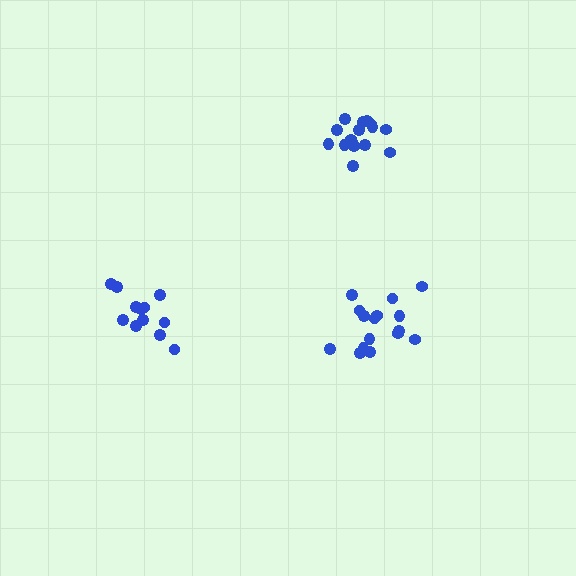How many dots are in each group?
Group 1: 12 dots, Group 2: 16 dots, Group 3: 16 dots (44 total).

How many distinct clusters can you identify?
There are 3 distinct clusters.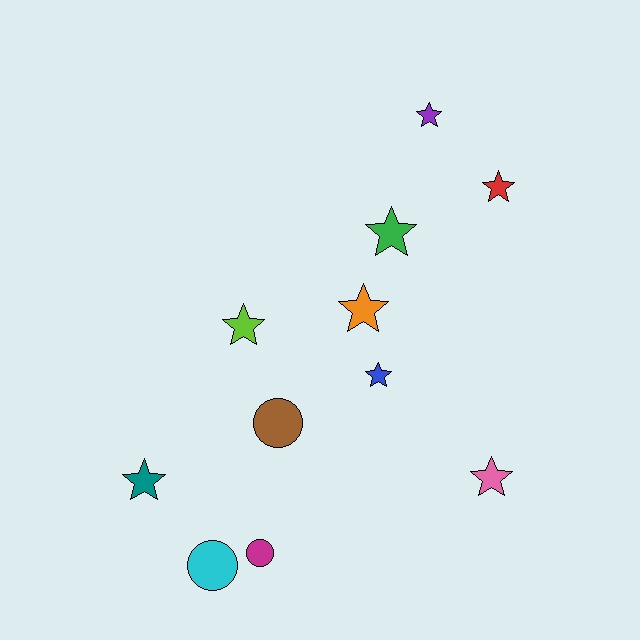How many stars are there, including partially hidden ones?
There are 8 stars.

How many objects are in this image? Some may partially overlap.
There are 11 objects.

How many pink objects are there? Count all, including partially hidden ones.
There is 1 pink object.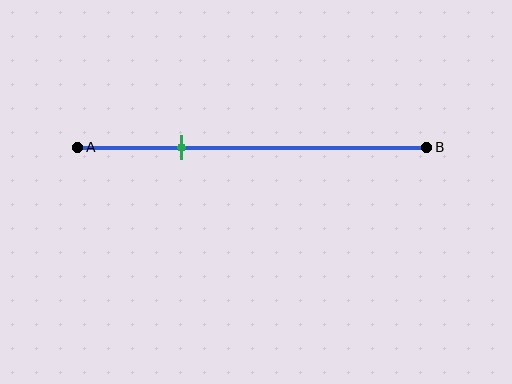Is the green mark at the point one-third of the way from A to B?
No, the mark is at about 30% from A, not at the 33% one-third point.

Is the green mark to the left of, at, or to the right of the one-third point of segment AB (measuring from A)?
The green mark is to the left of the one-third point of segment AB.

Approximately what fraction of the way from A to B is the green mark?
The green mark is approximately 30% of the way from A to B.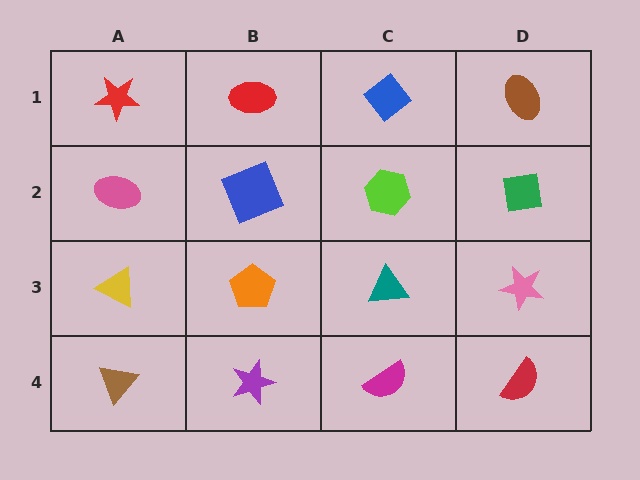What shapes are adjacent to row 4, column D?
A pink star (row 3, column D), a magenta semicircle (row 4, column C).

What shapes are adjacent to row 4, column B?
An orange pentagon (row 3, column B), a brown triangle (row 4, column A), a magenta semicircle (row 4, column C).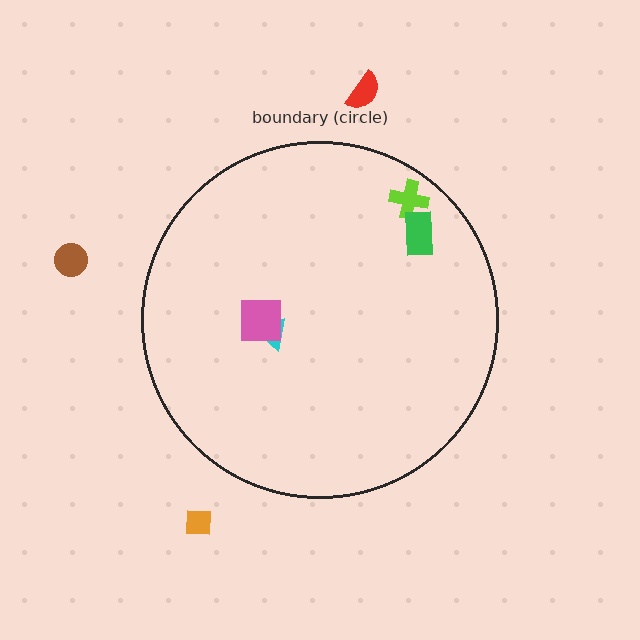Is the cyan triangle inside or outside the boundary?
Inside.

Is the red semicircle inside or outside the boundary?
Outside.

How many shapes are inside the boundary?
4 inside, 3 outside.